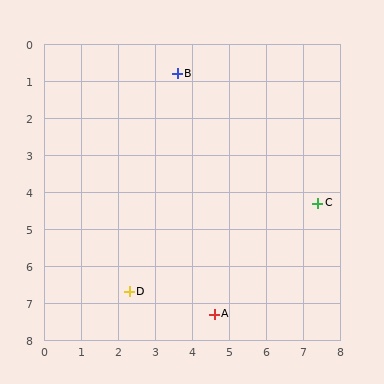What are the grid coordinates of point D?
Point D is at approximately (2.3, 6.7).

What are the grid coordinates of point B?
Point B is at approximately (3.6, 0.8).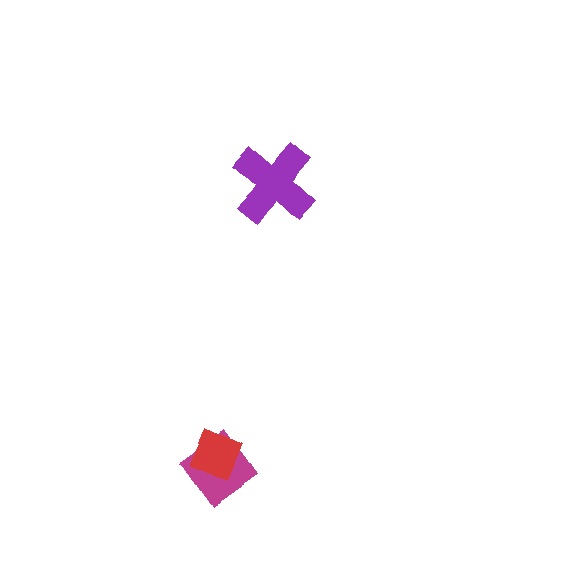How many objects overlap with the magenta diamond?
1 object overlaps with the magenta diamond.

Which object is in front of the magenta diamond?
The red diamond is in front of the magenta diamond.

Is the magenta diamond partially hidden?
Yes, it is partially covered by another shape.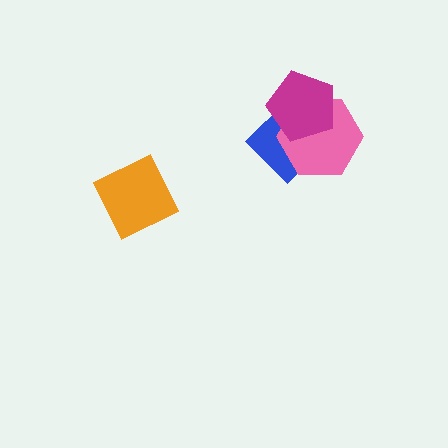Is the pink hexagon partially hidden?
Yes, it is partially covered by another shape.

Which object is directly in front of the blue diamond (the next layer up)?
The pink hexagon is directly in front of the blue diamond.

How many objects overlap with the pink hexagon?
2 objects overlap with the pink hexagon.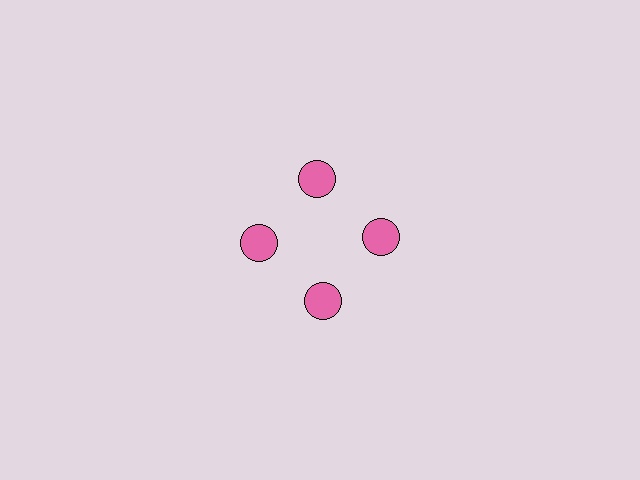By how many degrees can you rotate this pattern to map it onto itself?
The pattern maps onto itself every 90 degrees of rotation.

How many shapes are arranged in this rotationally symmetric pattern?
There are 4 shapes, arranged in 4 groups of 1.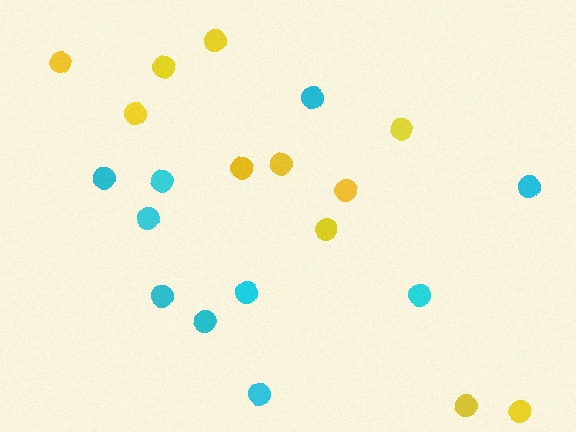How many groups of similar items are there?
There are 2 groups: one group of yellow circles (11) and one group of cyan circles (10).